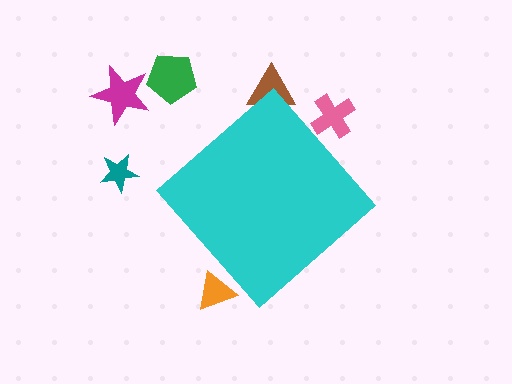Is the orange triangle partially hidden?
Yes, the orange triangle is partially hidden behind the cyan diamond.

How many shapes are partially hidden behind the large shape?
3 shapes are partially hidden.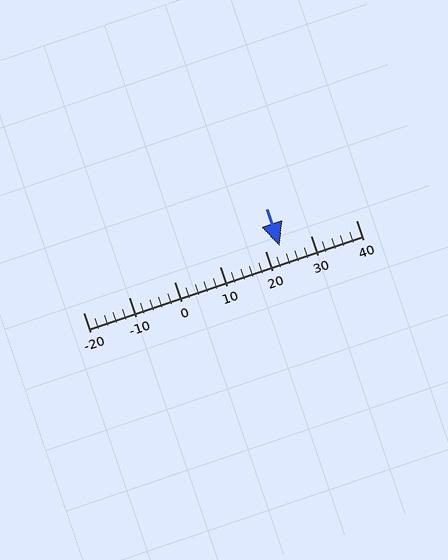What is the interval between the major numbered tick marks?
The major tick marks are spaced 10 units apart.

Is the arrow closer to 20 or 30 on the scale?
The arrow is closer to 20.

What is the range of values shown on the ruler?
The ruler shows values from -20 to 40.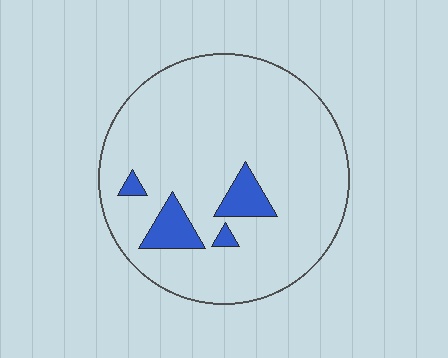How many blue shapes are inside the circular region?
4.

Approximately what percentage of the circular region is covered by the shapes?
Approximately 10%.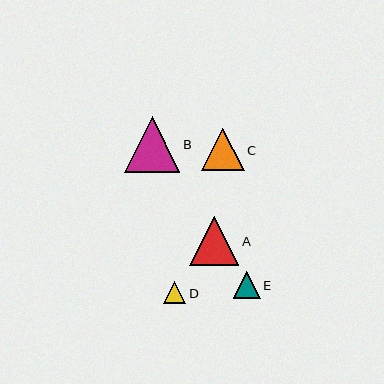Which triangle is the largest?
Triangle B is the largest with a size of approximately 55 pixels.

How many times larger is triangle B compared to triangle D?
Triangle B is approximately 2.5 times the size of triangle D.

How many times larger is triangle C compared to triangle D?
Triangle C is approximately 1.9 times the size of triangle D.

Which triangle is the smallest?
Triangle D is the smallest with a size of approximately 22 pixels.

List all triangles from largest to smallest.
From largest to smallest: B, A, C, E, D.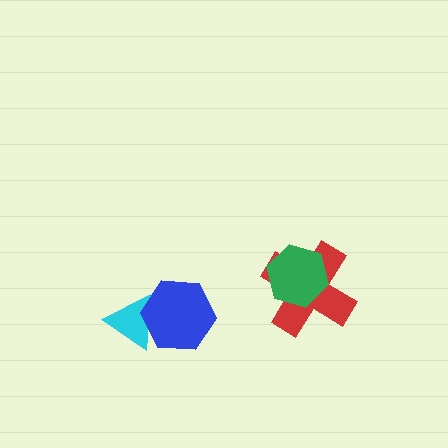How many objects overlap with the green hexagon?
1 object overlaps with the green hexagon.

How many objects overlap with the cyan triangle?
1 object overlaps with the cyan triangle.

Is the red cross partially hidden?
Yes, it is partially covered by another shape.